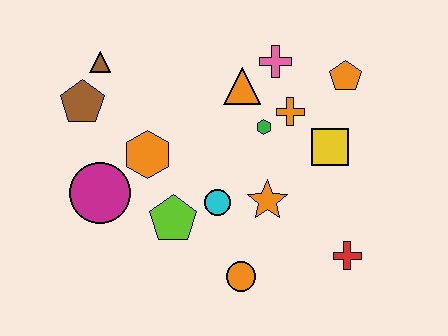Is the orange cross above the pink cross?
No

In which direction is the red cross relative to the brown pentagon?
The red cross is to the right of the brown pentagon.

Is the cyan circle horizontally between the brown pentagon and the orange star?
Yes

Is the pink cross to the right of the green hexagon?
Yes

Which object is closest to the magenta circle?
The orange hexagon is closest to the magenta circle.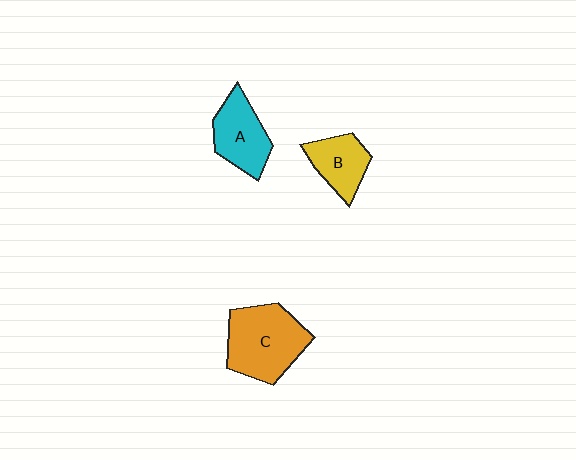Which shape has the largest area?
Shape C (orange).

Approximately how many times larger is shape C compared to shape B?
Approximately 1.8 times.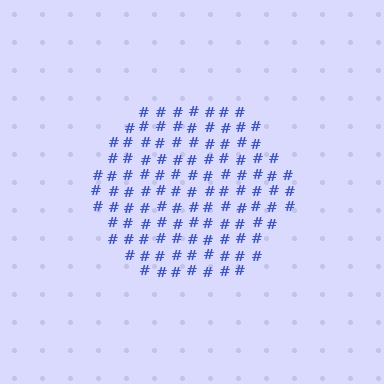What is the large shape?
The large shape is a hexagon.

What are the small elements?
The small elements are hash symbols.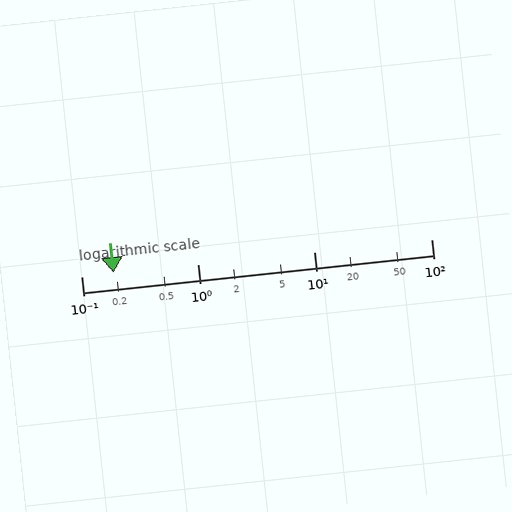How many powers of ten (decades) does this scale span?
The scale spans 3 decades, from 0.1 to 100.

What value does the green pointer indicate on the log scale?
The pointer indicates approximately 0.19.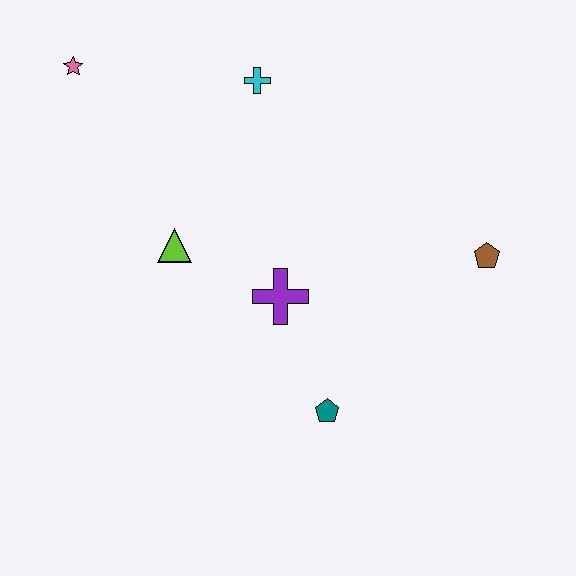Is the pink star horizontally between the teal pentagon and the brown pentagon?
No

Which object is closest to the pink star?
The cyan cross is closest to the pink star.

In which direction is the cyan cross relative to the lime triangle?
The cyan cross is above the lime triangle.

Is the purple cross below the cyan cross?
Yes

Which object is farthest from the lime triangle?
The brown pentagon is farthest from the lime triangle.